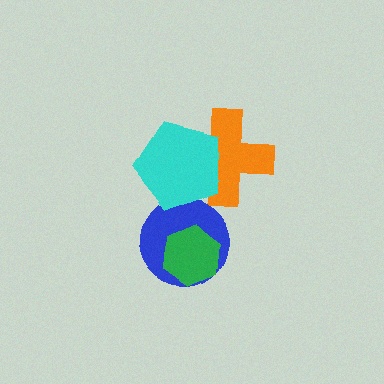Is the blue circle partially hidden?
Yes, it is partially covered by another shape.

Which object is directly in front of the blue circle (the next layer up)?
The green hexagon is directly in front of the blue circle.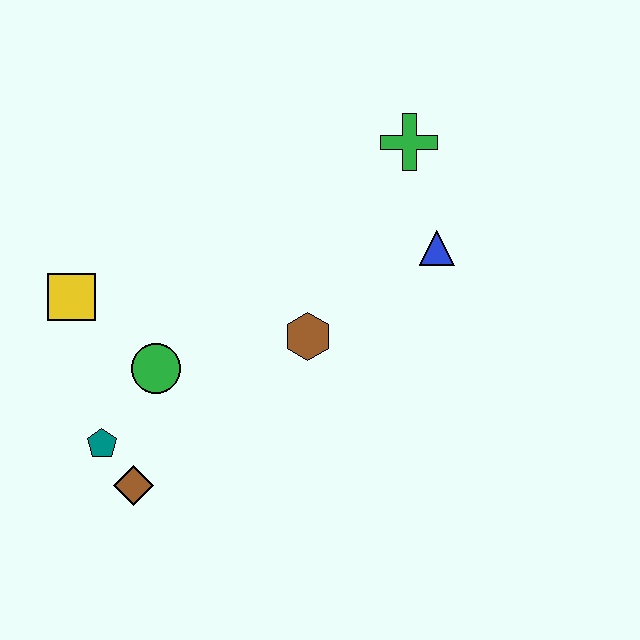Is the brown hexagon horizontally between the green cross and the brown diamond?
Yes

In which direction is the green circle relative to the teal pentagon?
The green circle is above the teal pentagon.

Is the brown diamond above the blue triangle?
No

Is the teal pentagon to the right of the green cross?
No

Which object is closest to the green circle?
The teal pentagon is closest to the green circle.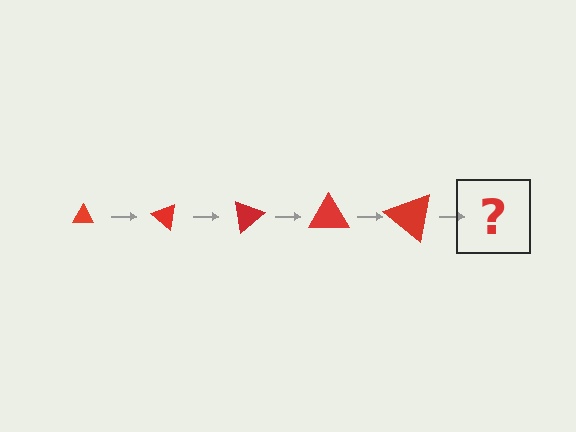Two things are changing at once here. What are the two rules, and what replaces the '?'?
The two rules are that the triangle grows larger each step and it rotates 40 degrees each step. The '?' should be a triangle, larger than the previous one and rotated 200 degrees from the start.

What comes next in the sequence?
The next element should be a triangle, larger than the previous one and rotated 200 degrees from the start.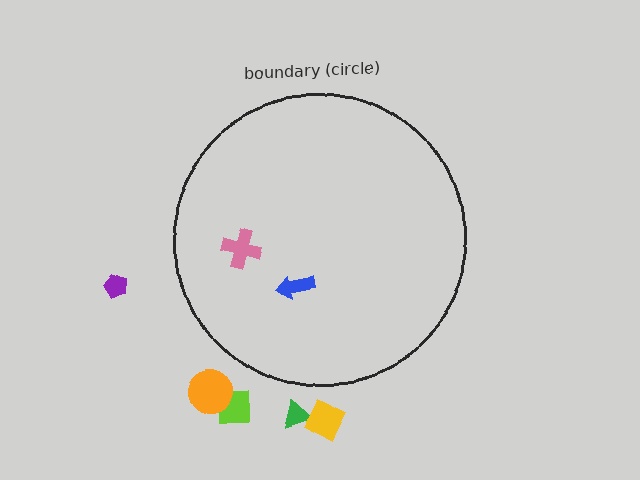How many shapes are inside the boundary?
2 inside, 5 outside.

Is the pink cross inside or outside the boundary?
Inside.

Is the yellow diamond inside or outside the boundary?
Outside.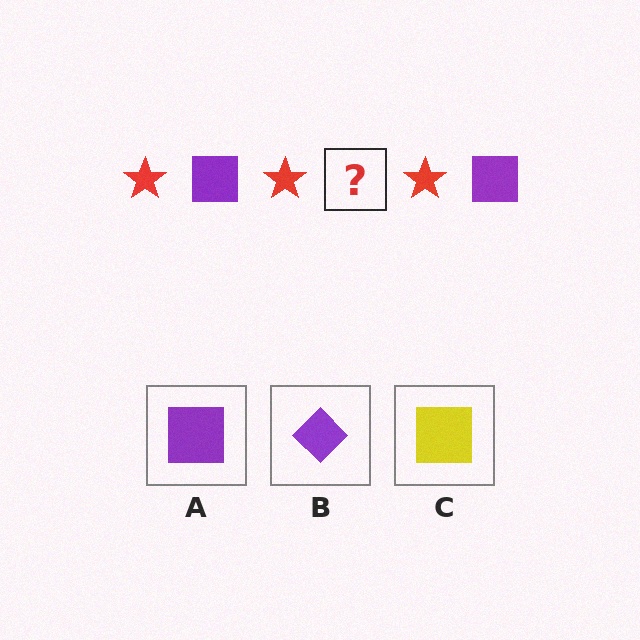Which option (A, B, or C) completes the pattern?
A.